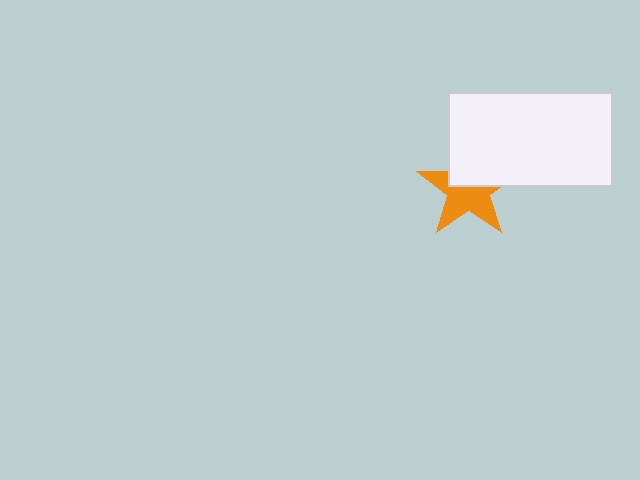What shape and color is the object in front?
The object in front is a white rectangle.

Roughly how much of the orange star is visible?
About half of it is visible (roughly 57%).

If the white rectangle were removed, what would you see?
You would see the complete orange star.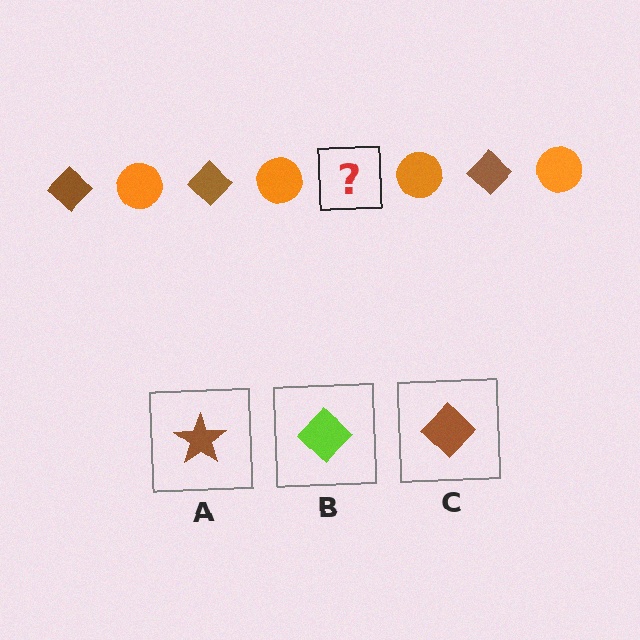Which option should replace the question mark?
Option C.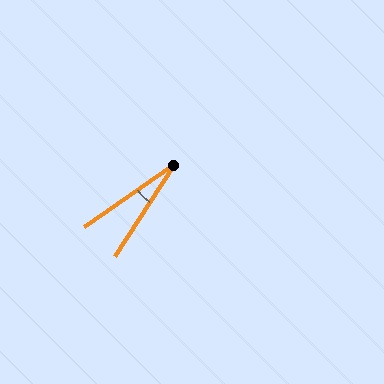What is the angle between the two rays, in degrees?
Approximately 22 degrees.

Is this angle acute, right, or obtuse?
It is acute.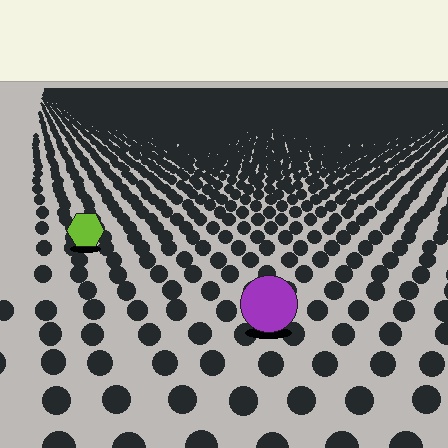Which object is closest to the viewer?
The purple circle is closest. The texture marks near it are larger and more spread out.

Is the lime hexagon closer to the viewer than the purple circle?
No. The purple circle is closer — you can tell from the texture gradient: the ground texture is coarser near it.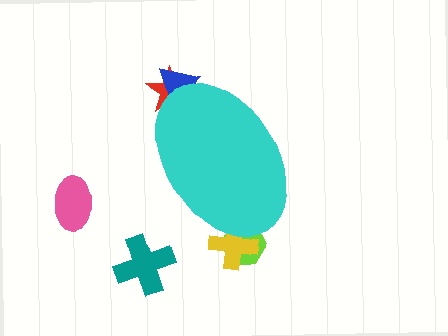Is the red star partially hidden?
Yes, the red star is partially hidden behind the cyan ellipse.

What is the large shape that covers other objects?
A cyan ellipse.